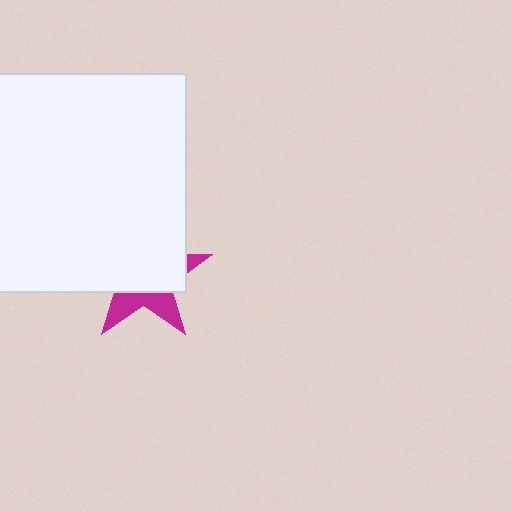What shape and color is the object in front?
The object in front is a white square.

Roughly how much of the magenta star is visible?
A small part of it is visible (roughly 33%).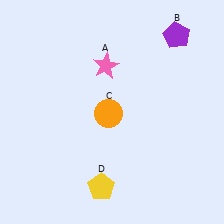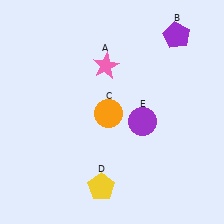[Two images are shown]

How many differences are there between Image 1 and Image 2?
There is 1 difference between the two images.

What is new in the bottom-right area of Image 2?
A purple circle (E) was added in the bottom-right area of Image 2.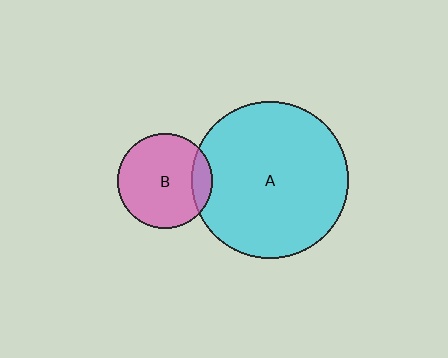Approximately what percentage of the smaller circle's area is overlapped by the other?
Approximately 15%.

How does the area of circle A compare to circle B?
Approximately 2.7 times.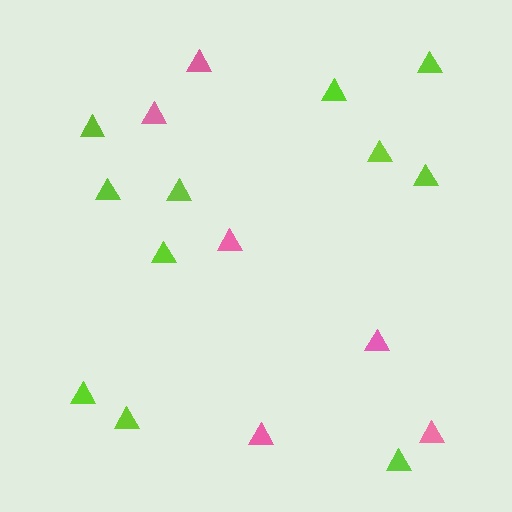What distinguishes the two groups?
There are 2 groups: one group of pink triangles (6) and one group of lime triangles (11).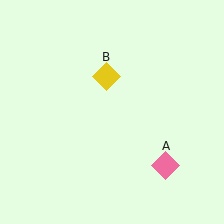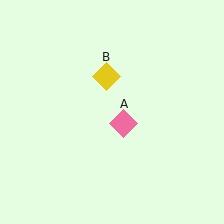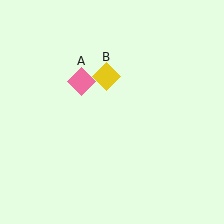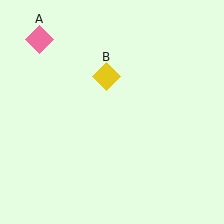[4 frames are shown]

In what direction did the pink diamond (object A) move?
The pink diamond (object A) moved up and to the left.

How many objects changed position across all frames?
1 object changed position: pink diamond (object A).